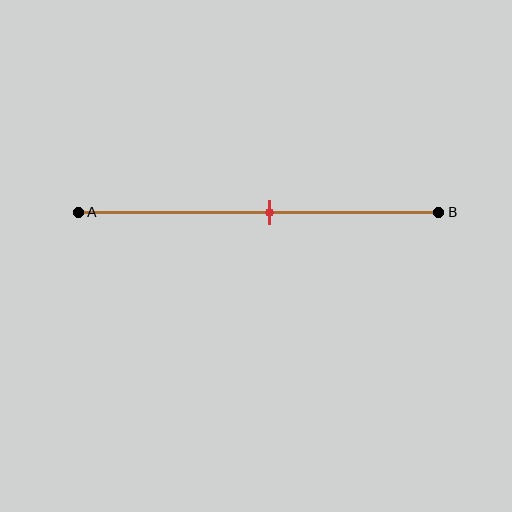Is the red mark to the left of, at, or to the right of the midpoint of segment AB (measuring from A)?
The red mark is to the right of the midpoint of segment AB.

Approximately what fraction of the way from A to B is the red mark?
The red mark is approximately 55% of the way from A to B.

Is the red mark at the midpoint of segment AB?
No, the mark is at about 55% from A, not at the 50% midpoint.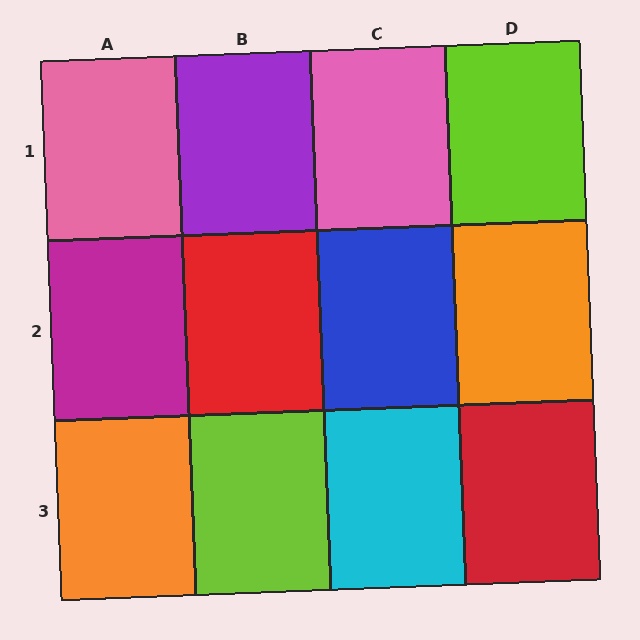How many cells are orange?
2 cells are orange.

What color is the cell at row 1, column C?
Pink.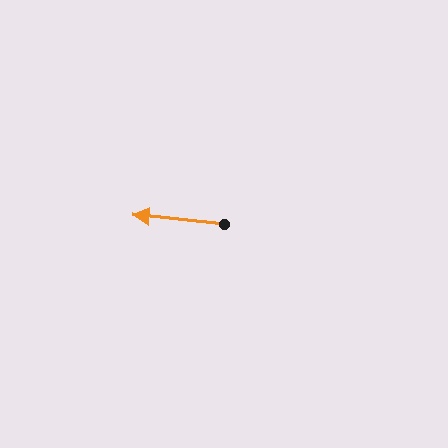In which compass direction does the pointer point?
West.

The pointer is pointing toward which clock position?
Roughly 9 o'clock.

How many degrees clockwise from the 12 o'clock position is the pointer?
Approximately 276 degrees.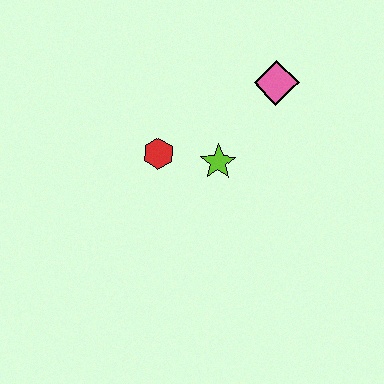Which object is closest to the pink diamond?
The lime star is closest to the pink diamond.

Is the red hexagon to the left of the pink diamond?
Yes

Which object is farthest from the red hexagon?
The pink diamond is farthest from the red hexagon.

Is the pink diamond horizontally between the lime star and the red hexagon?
No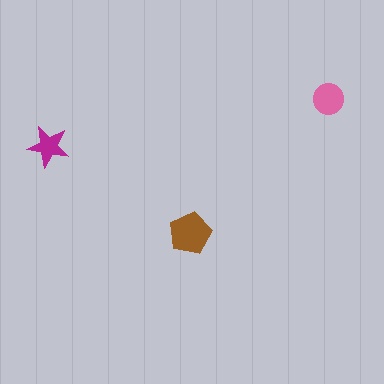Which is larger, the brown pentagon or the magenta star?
The brown pentagon.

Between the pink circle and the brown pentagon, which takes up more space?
The brown pentagon.